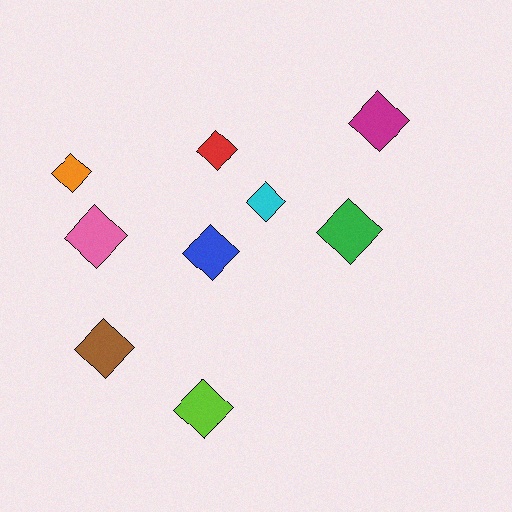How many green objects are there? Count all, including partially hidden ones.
There is 1 green object.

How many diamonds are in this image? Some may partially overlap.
There are 9 diamonds.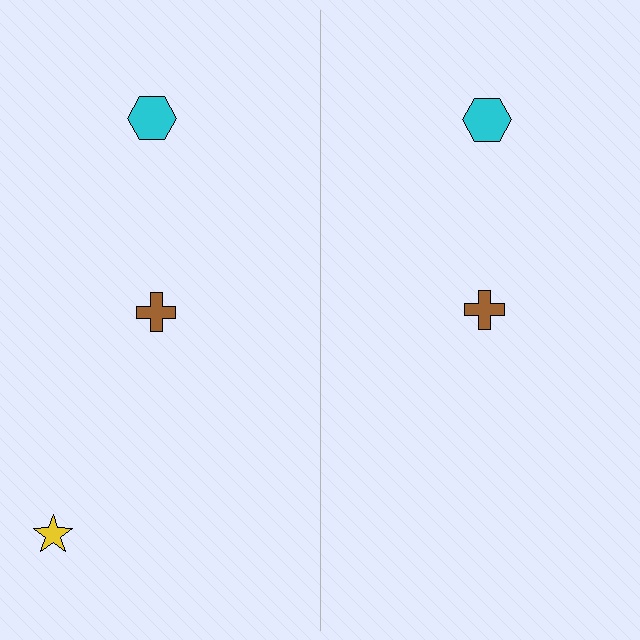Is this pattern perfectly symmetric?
No, the pattern is not perfectly symmetric. A yellow star is missing from the right side.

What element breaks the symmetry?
A yellow star is missing from the right side.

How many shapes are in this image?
There are 5 shapes in this image.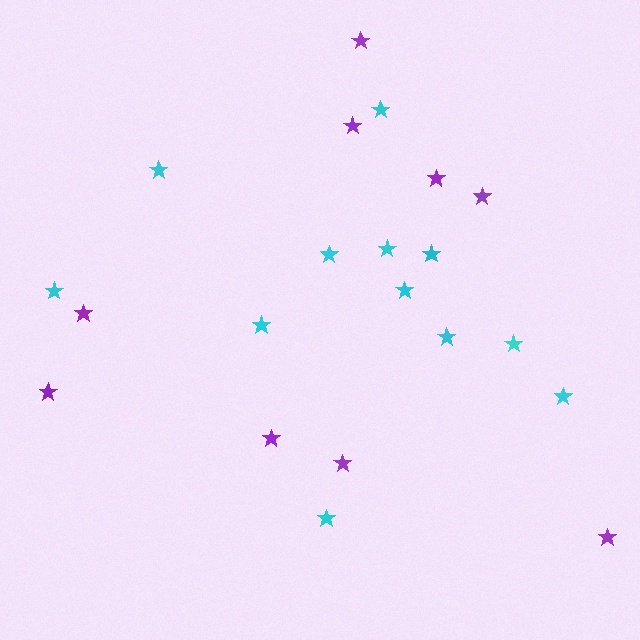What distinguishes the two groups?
There are 2 groups: one group of purple stars (9) and one group of cyan stars (12).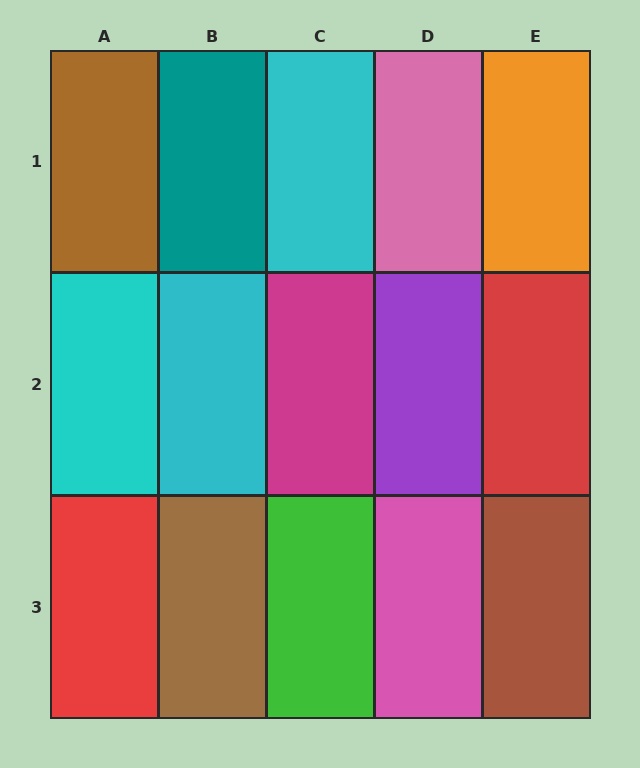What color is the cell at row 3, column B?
Brown.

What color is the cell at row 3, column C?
Green.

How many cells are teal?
1 cell is teal.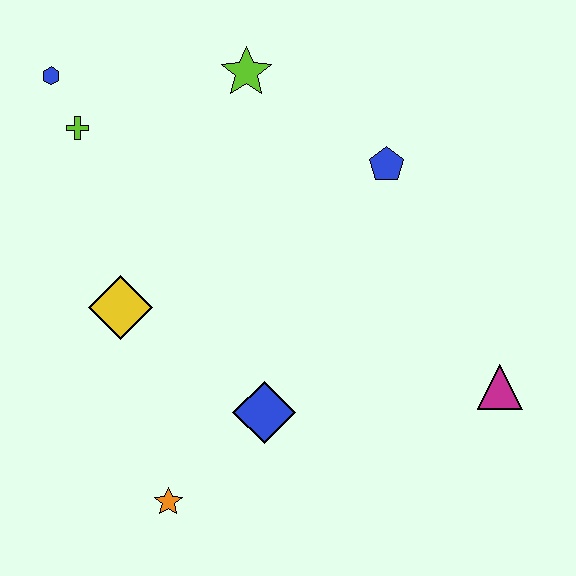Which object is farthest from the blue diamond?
The blue hexagon is farthest from the blue diamond.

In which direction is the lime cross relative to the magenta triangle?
The lime cross is to the left of the magenta triangle.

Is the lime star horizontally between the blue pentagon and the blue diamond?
No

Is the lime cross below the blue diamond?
No